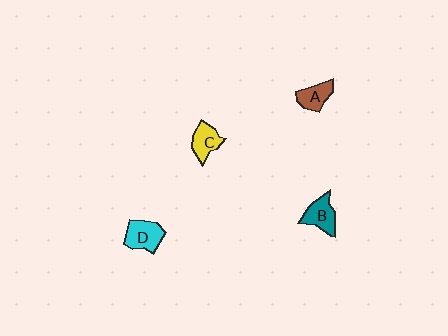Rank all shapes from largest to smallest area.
From largest to smallest: D (cyan), B (teal), C (yellow), A (brown).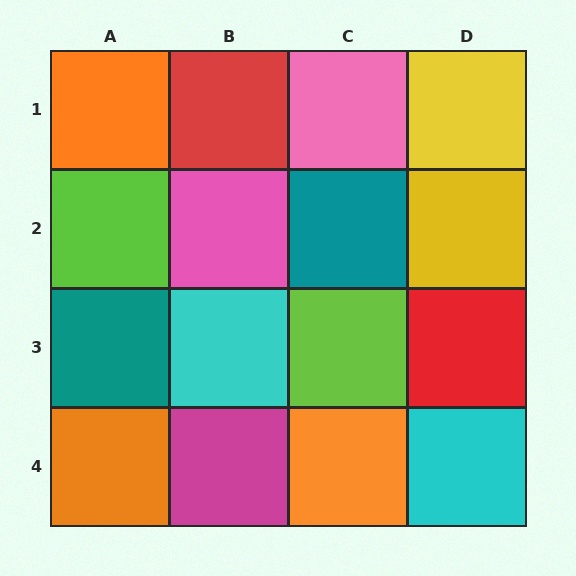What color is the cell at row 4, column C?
Orange.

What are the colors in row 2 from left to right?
Lime, pink, teal, yellow.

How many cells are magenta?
1 cell is magenta.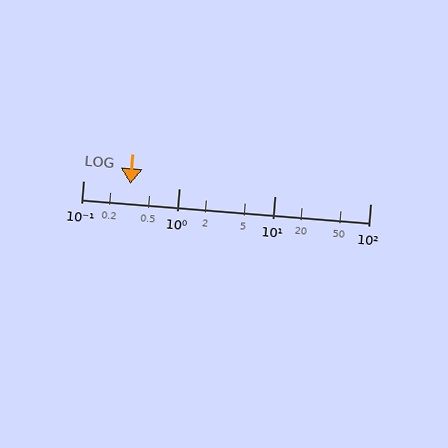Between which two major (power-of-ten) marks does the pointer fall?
The pointer is between 0.1 and 1.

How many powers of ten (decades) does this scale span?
The scale spans 3 decades, from 0.1 to 100.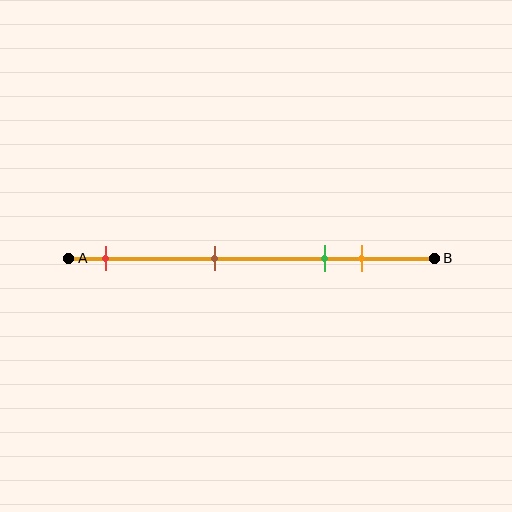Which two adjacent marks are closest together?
The green and orange marks are the closest adjacent pair.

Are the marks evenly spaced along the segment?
No, the marks are not evenly spaced.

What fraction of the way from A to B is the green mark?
The green mark is approximately 70% (0.7) of the way from A to B.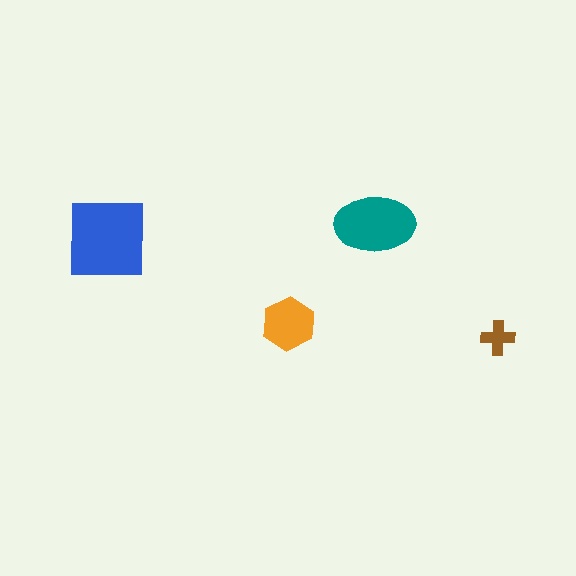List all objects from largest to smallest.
The blue square, the teal ellipse, the orange hexagon, the brown cross.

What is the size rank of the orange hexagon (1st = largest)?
3rd.